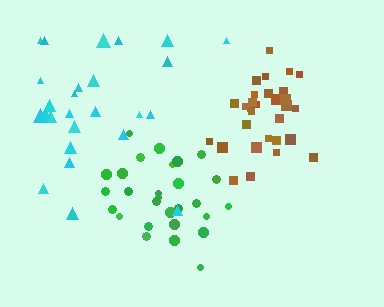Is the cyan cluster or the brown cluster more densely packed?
Brown.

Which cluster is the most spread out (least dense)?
Cyan.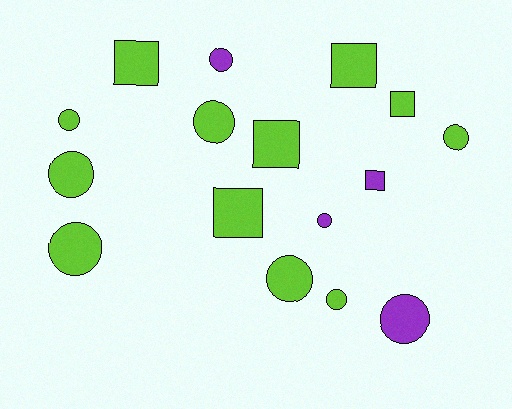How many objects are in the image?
There are 16 objects.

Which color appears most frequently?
Lime, with 12 objects.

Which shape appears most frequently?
Circle, with 10 objects.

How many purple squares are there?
There is 1 purple square.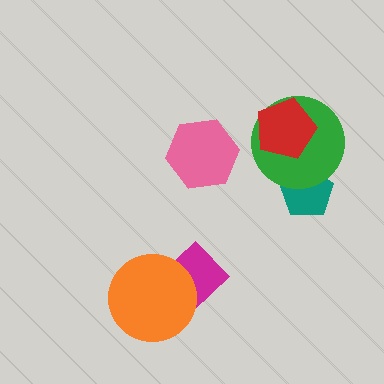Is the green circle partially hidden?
Yes, it is partially covered by another shape.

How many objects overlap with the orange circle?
1 object overlaps with the orange circle.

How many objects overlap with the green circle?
2 objects overlap with the green circle.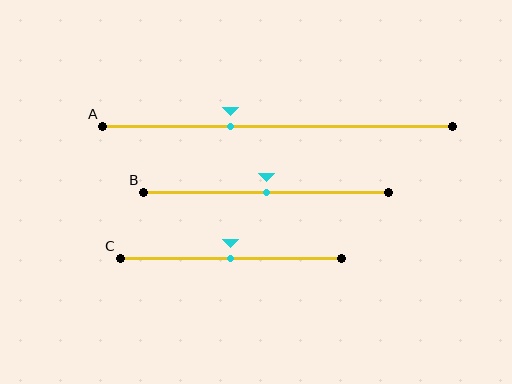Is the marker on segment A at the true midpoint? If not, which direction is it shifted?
No, the marker on segment A is shifted to the left by about 13% of the segment length.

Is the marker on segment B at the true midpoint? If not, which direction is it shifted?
Yes, the marker on segment B is at the true midpoint.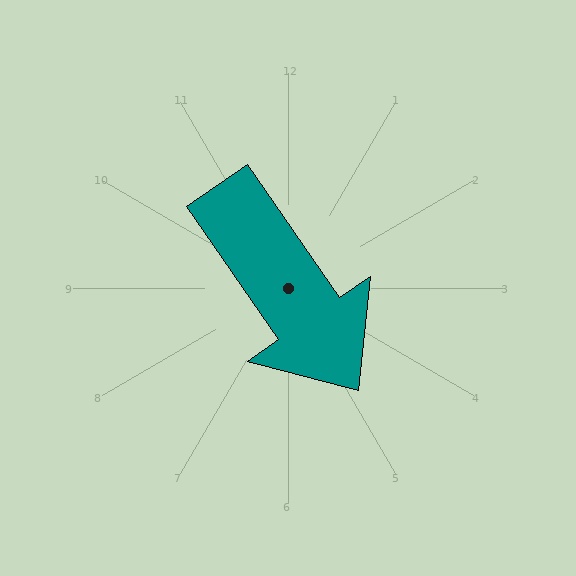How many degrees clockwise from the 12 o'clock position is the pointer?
Approximately 145 degrees.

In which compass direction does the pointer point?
Southeast.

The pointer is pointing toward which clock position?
Roughly 5 o'clock.